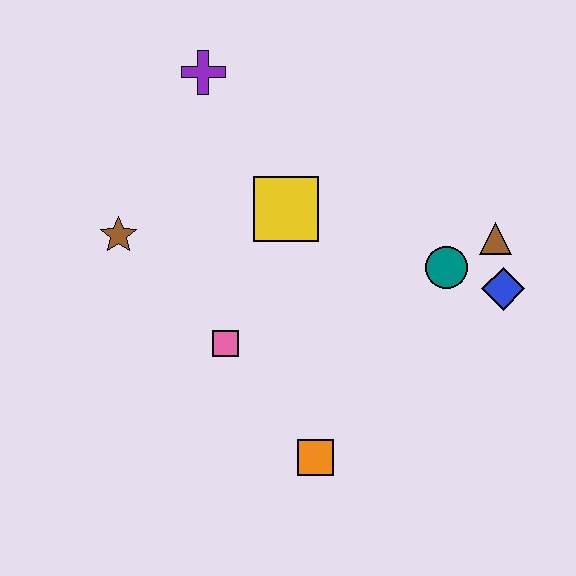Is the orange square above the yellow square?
No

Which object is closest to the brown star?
The pink square is closest to the brown star.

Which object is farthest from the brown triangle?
The brown star is farthest from the brown triangle.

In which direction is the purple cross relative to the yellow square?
The purple cross is above the yellow square.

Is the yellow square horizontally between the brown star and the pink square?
No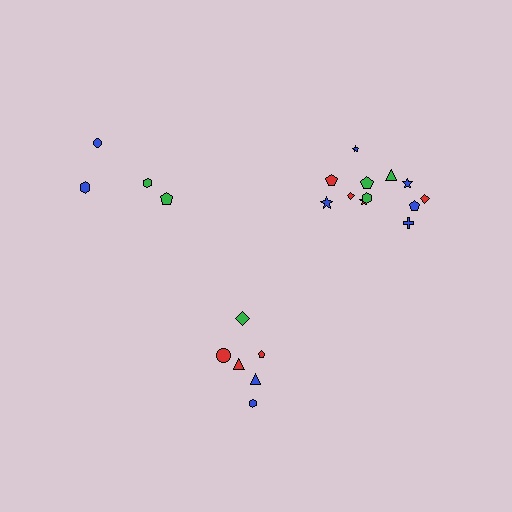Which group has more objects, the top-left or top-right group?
The top-right group.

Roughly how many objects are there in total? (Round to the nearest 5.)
Roughly 20 objects in total.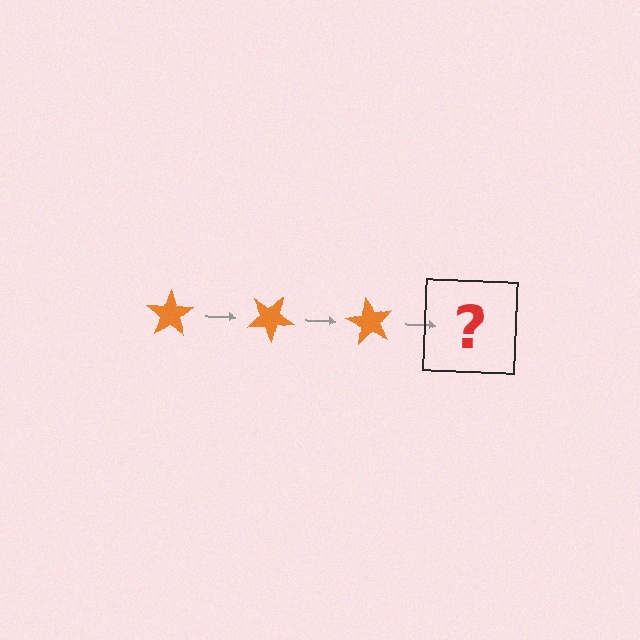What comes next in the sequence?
The next element should be an orange star rotated 90 degrees.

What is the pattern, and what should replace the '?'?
The pattern is that the star rotates 30 degrees each step. The '?' should be an orange star rotated 90 degrees.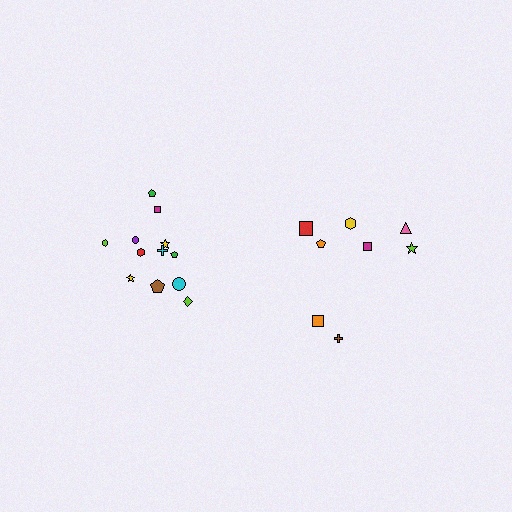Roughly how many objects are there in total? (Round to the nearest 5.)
Roughly 20 objects in total.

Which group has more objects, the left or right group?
The left group.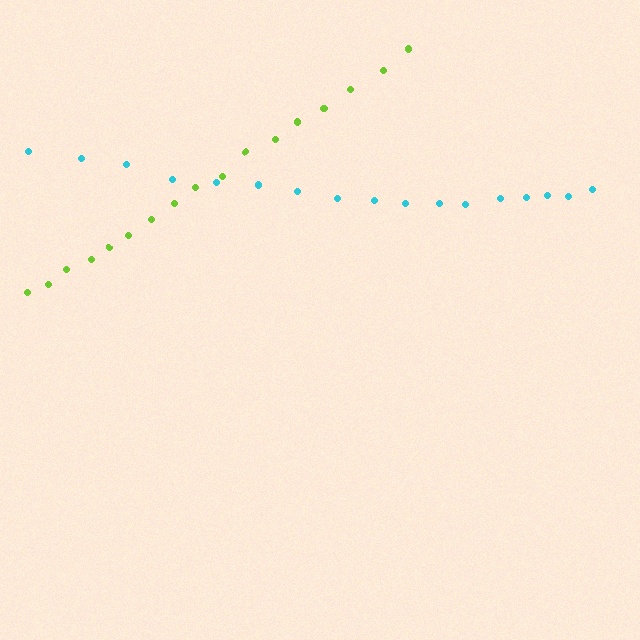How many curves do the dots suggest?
There are 2 distinct paths.